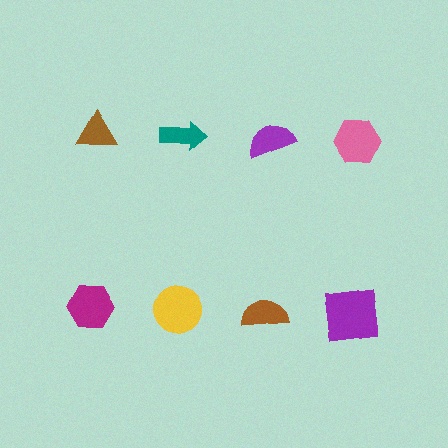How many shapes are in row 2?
4 shapes.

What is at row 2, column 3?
A brown semicircle.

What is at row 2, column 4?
A purple square.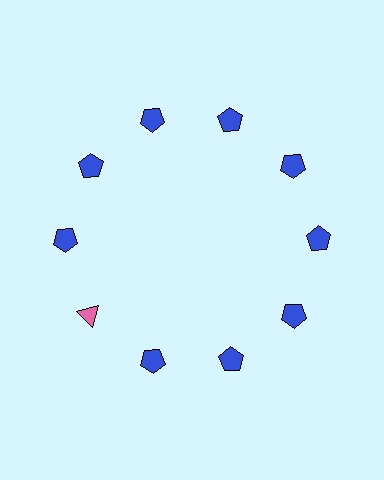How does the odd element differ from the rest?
It differs in both color (pink instead of blue) and shape (triangle instead of pentagon).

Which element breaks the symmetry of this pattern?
The pink triangle at roughly the 8 o'clock position breaks the symmetry. All other shapes are blue pentagons.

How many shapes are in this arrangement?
There are 10 shapes arranged in a ring pattern.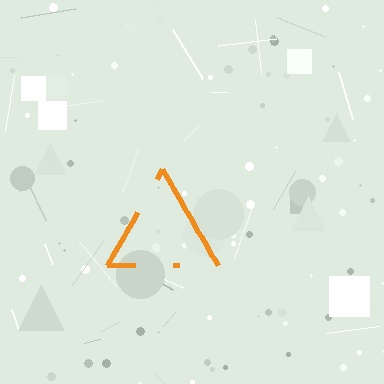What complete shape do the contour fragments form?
The contour fragments form a triangle.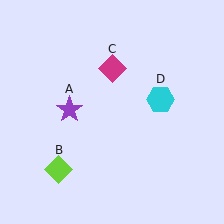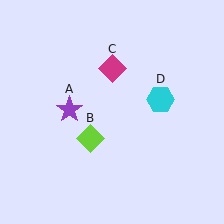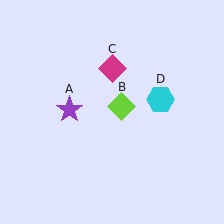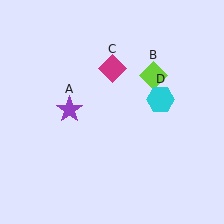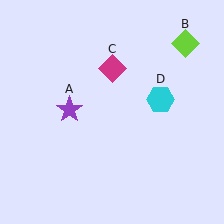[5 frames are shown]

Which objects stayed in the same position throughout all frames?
Purple star (object A) and magenta diamond (object C) and cyan hexagon (object D) remained stationary.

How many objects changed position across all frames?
1 object changed position: lime diamond (object B).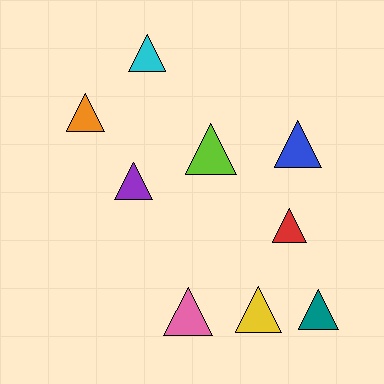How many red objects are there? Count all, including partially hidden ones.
There is 1 red object.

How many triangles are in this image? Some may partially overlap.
There are 9 triangles.